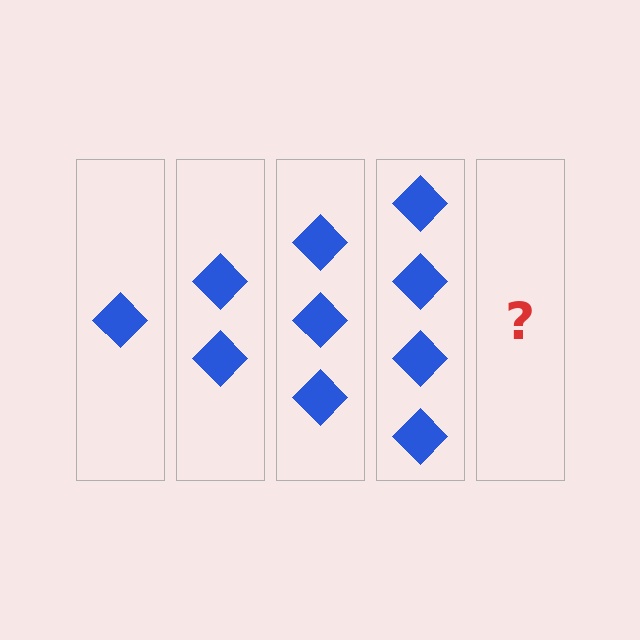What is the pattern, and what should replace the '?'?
The pattern is that each step adds one more diamond. The '?' should be 5 diamonds.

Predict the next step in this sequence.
The next step is 5 diamonds.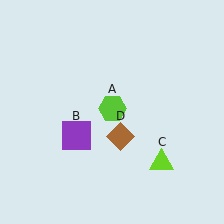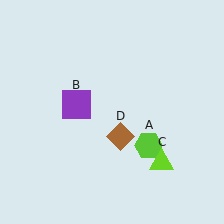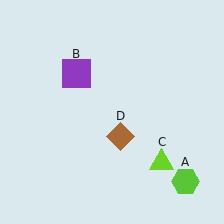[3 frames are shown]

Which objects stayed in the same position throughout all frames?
Lime triangle (object C) and brown diamond (object D) remained stationary.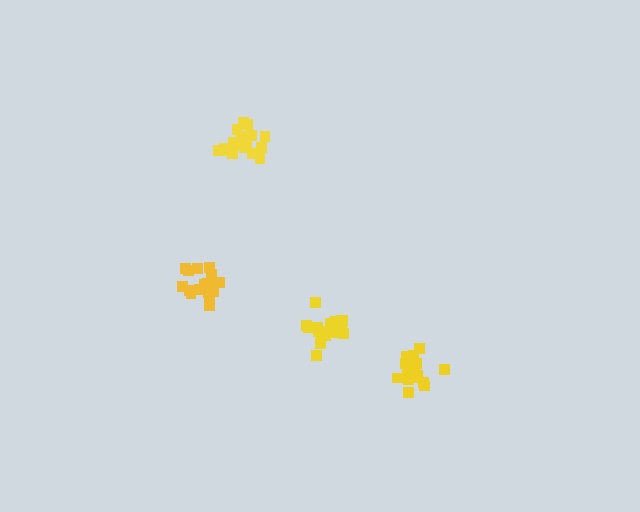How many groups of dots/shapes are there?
There are 4 groups.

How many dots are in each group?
Group 1: 18 dots, Group 2: 19 dots, Group 3: 19 dots, Group 4: 20 dots (76 total).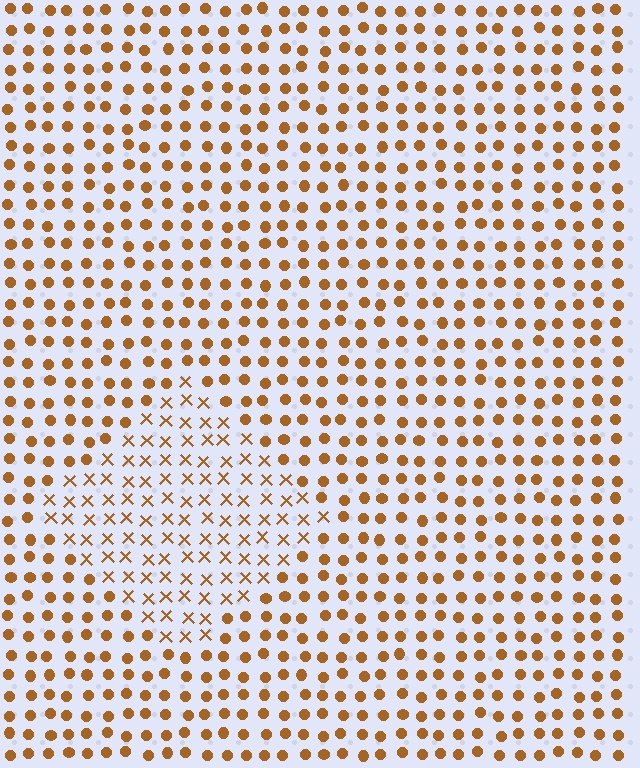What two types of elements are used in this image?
The image uses X marks inside the diamond region and circles outside it.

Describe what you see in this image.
The image is filled with small brown elements arranged in a uniform grid. A diamond-shaped region contains X marks, while the surrounding area contains circles. The boundary is defined purely by the change in element shape.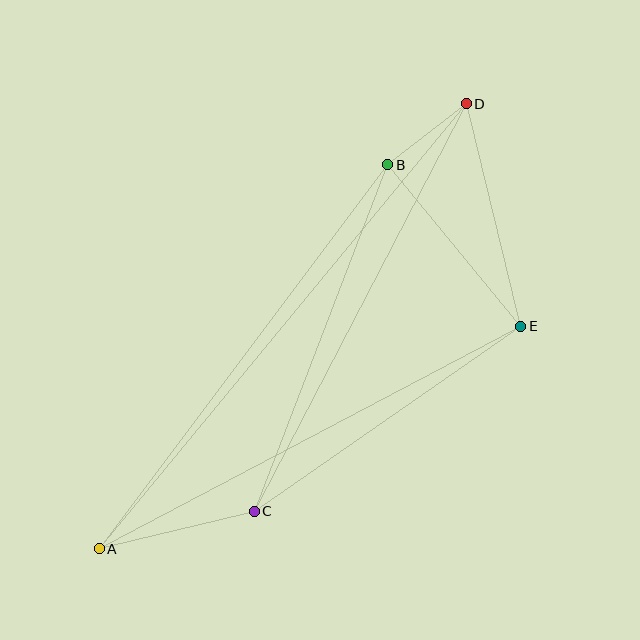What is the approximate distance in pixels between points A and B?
The distance between A and B is approximately 480 pixels.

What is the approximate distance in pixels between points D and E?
The distance between D and E is approximately 229 pixels.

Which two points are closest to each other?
Points B and D are closest to each other.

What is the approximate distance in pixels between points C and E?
The distance between C and E is approximately 325 pixels.